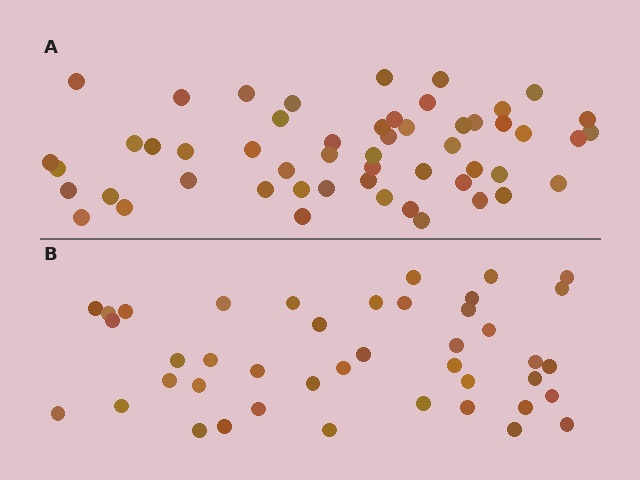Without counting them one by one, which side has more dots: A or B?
Region A (the top region) has more dots.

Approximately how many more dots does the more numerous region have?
Region A has roughly 12 or so more dots than region B.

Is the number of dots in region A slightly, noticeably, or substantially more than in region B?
Region A has noticeably more, but not dramatically so. The ratio is roughly 1.3 to 1.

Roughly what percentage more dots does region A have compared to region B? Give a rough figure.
About 25% more.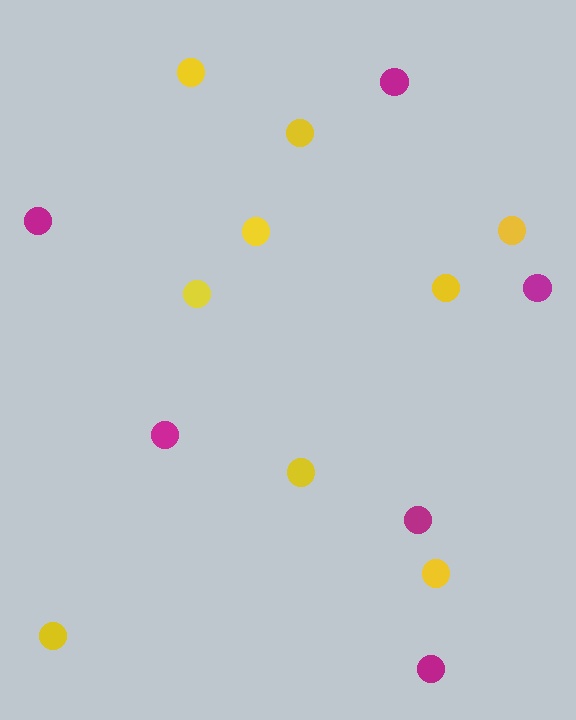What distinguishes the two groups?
There are 2 groups: one group of yellow circles (9) and one group of magenta circles (6).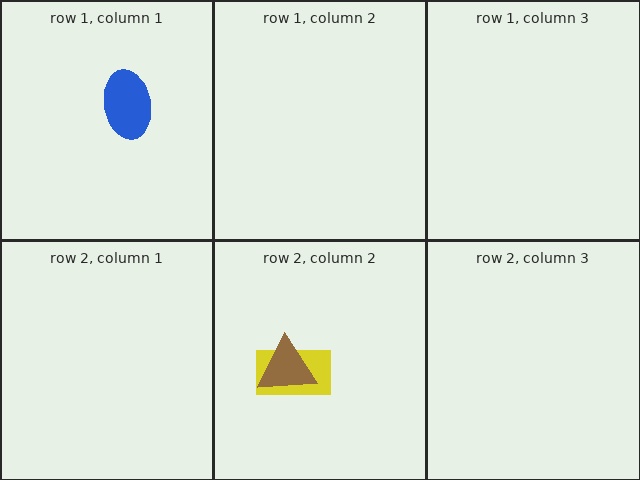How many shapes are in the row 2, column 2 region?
2.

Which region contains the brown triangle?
The row 2, column 2 region.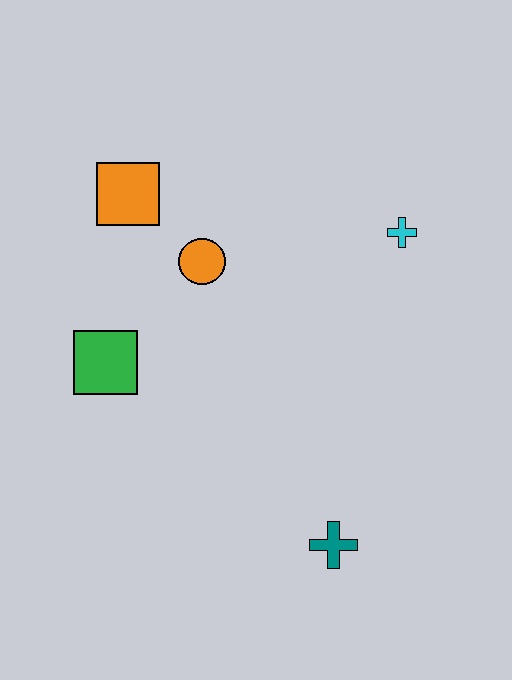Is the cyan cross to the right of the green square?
Yes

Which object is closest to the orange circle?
The orange square is closest to the orange circle.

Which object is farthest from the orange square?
The teal cross is farthest from the orange square.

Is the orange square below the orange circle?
No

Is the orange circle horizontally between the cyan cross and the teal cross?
No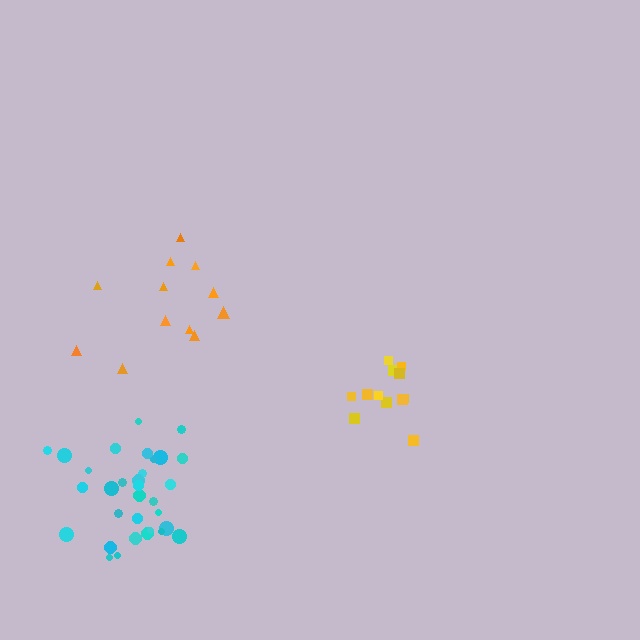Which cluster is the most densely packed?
Cyan.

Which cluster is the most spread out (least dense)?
Orange.